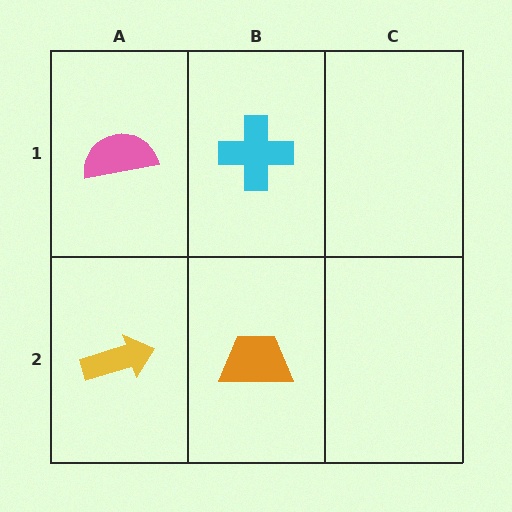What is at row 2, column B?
An orange trapezoid.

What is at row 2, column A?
A yellow arrow.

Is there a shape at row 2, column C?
No, that cell is empty.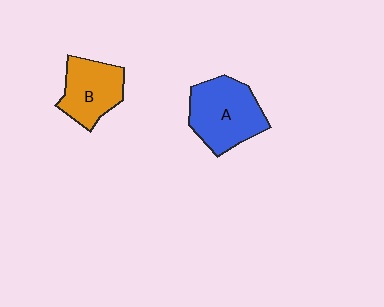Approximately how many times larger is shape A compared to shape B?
Approximately 1.3 times.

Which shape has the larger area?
Shape A (blue).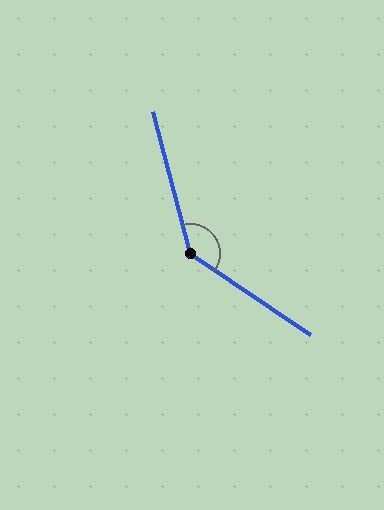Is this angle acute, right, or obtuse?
It is obtuse.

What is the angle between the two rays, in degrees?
Approximately 139 degrees.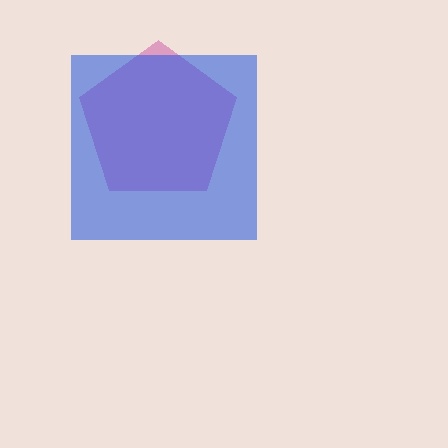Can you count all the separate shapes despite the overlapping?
Yes, there are 2 separate shapes.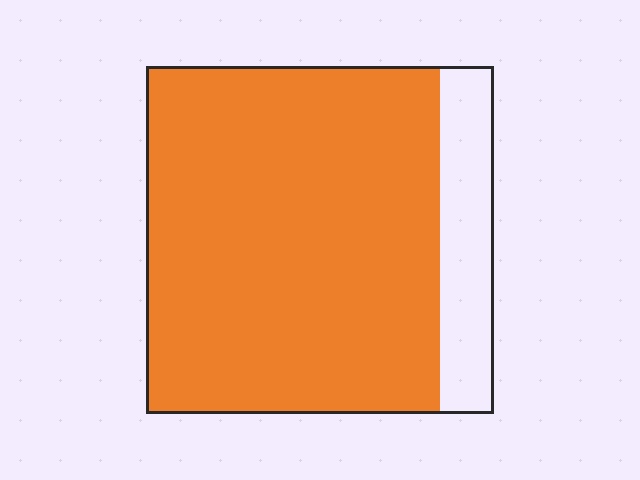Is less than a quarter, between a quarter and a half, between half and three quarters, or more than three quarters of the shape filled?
More than three quarters.